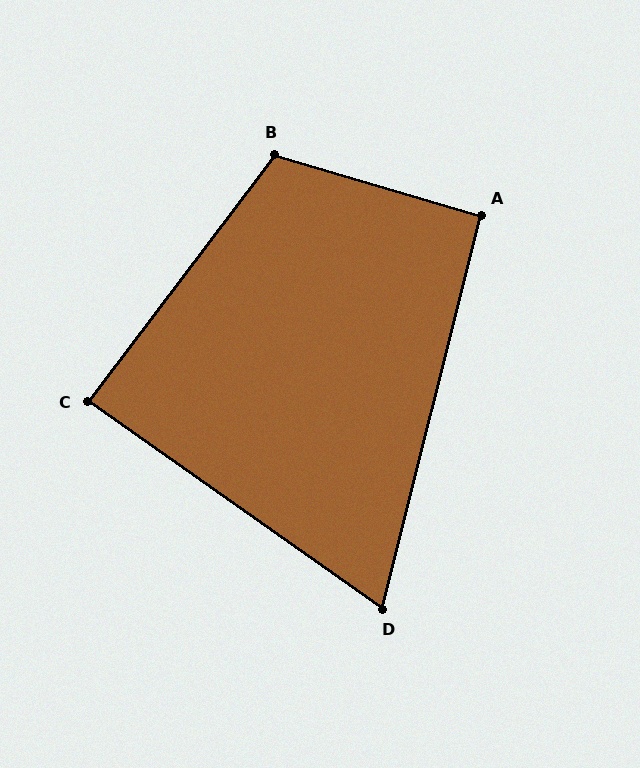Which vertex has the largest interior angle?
B, at approximately 111 degrees.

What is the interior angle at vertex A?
Approximately 92 degrees (approximately right).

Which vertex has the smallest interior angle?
D, at approximately 69 degrees.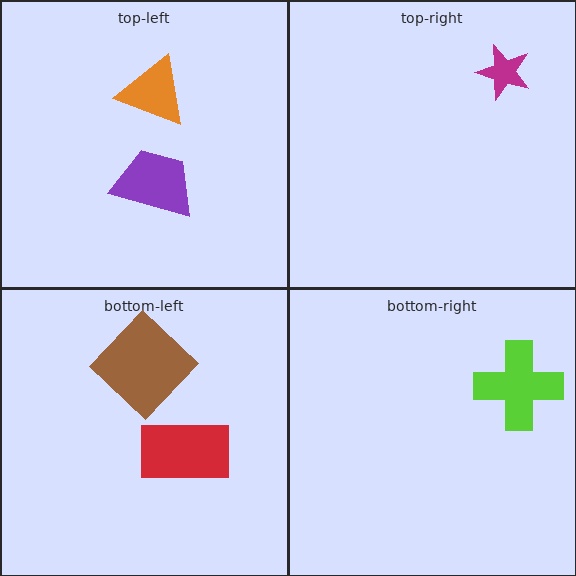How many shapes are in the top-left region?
2.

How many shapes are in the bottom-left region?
2.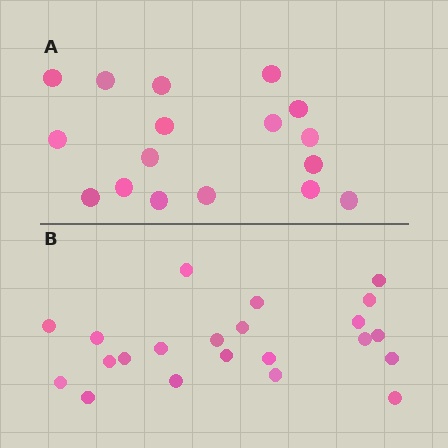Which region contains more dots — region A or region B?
Region B (the bottom region) has more dots.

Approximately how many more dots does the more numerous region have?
Region B has about 5 more dots than region A.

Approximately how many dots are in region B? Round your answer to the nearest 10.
About 20 dots. (The exact count is 22, which rounds to 20.)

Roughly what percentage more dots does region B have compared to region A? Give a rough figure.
About 30% more.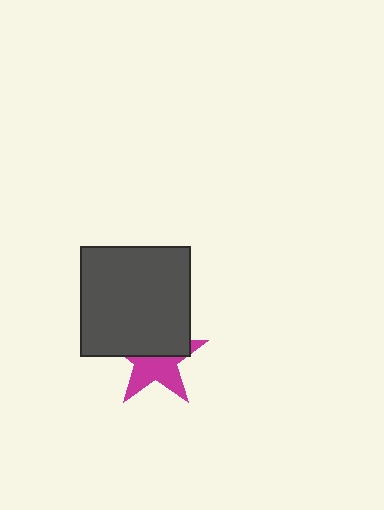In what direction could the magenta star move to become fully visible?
The magenta star could move down. That would shift it out from behind the dark gray square entirely.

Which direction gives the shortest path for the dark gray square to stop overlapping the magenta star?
Moving up gives the shortest separation.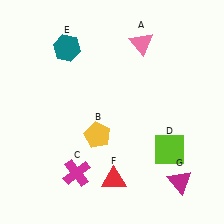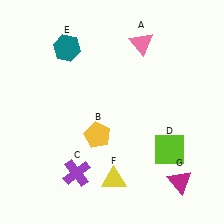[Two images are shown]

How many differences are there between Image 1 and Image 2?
There are 2 differences between the two images.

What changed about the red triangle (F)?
In Image 1, F is red. In Image 2, it changed to yellow.